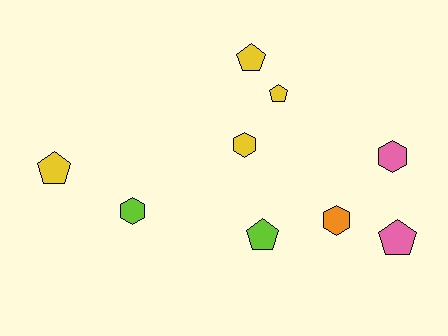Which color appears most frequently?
Yellow, with 4 objects.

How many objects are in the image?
There are 9 objects.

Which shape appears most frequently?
Pentagon, with 5 objects.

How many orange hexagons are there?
There is 1 orange hexagon.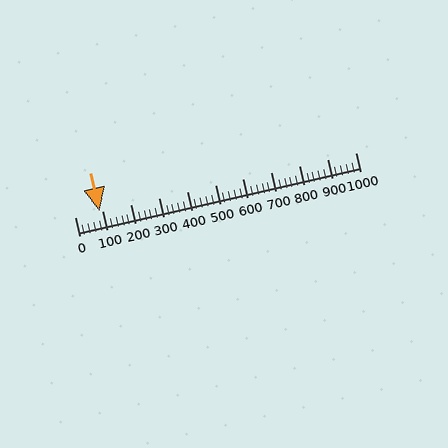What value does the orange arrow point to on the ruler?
The orange arrow points to approximately 87.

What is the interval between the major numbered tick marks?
The major tick marks are spaced 100 units apart.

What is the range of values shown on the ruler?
The ruler shows values from 0 to 1000.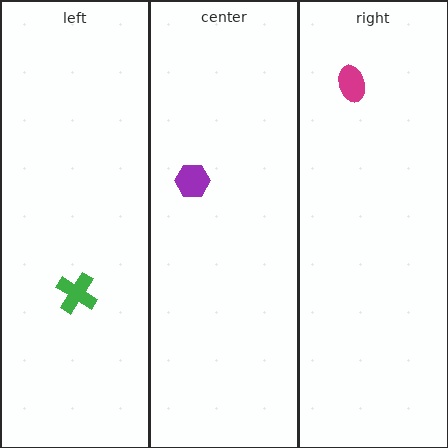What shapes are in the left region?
The green cross.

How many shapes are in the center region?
1.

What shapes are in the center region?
The purple hexagon.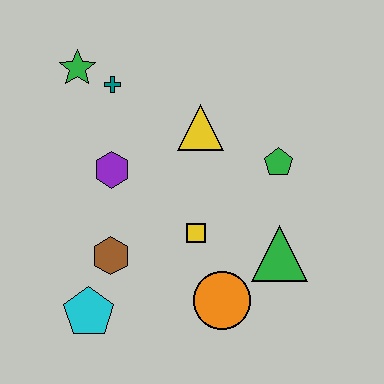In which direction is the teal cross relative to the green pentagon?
The teal cross is to the left of the green pentagon.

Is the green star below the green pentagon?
No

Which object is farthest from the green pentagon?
The cyan pentagon is farthest from the green pentagon.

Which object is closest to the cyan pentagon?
The brown hexagon is closest to the cyan pentagon.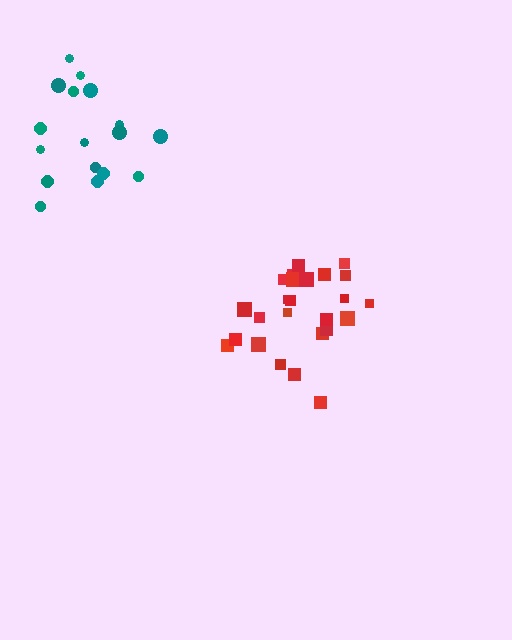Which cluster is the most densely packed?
Red.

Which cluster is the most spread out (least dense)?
Teal.